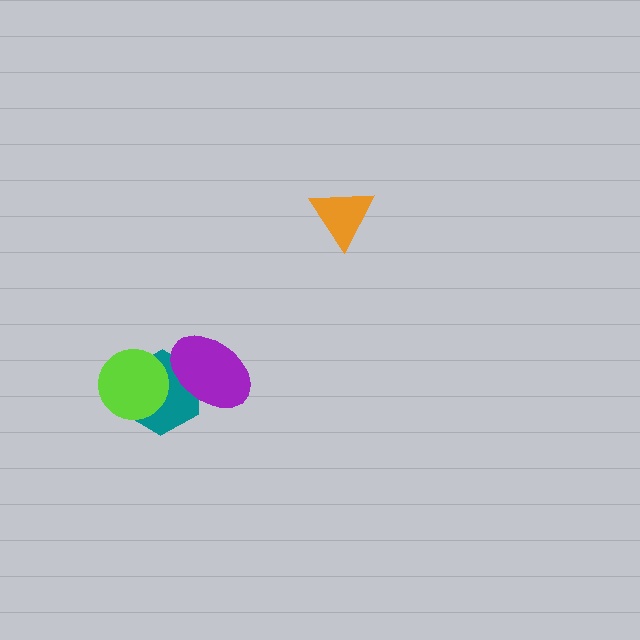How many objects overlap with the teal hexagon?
2 objects overlap with the teal hexagon.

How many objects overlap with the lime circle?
1 object overlaps with the lime circle.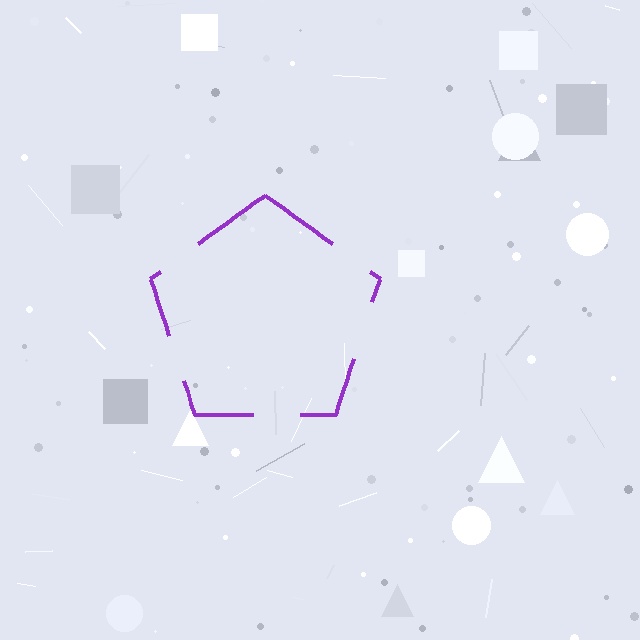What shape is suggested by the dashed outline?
The dashed outline suggests a pentagon.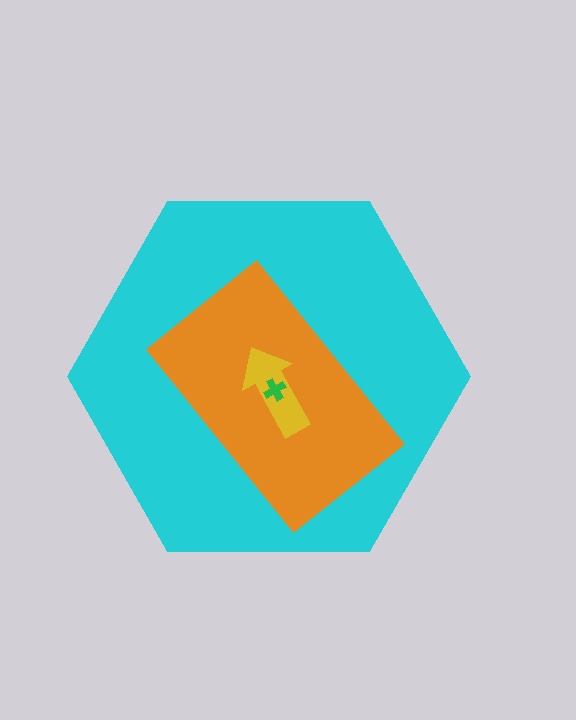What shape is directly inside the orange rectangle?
The yellow arrow.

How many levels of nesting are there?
4.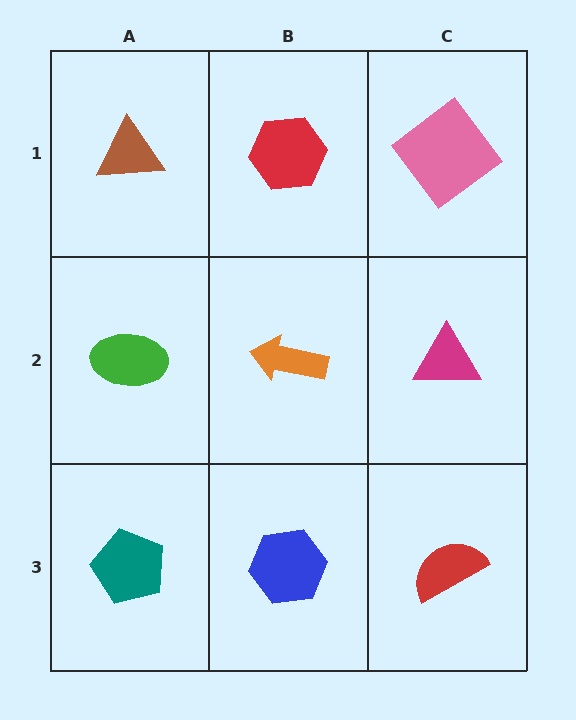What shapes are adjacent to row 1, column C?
A magenta triangle (row 2, column C), a red hexagon (row 1, column B).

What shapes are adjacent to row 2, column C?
A pink diamond (row 1, column C), a red semicircle (row 3, column C), an orange arrow (row 2, column B).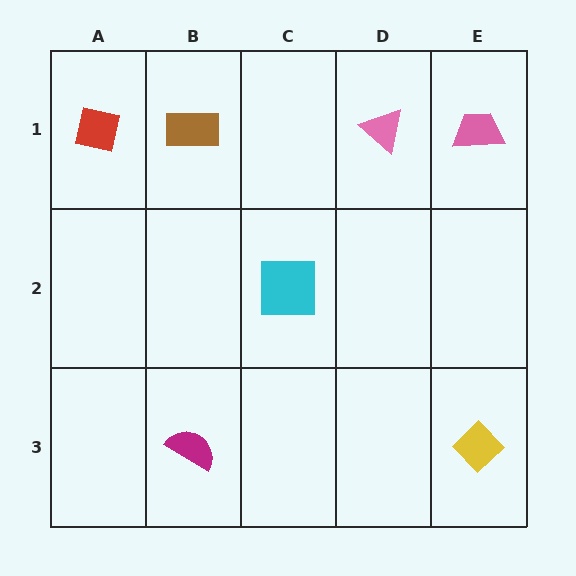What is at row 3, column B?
A magenta semicircle.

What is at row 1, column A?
A red square.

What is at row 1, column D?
A pink triangle.